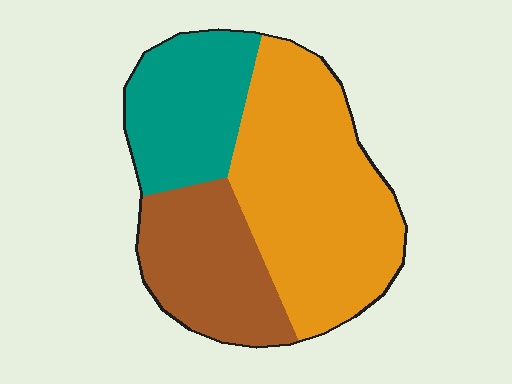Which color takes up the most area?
Orange, at roughly 50%.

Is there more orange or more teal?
Orange.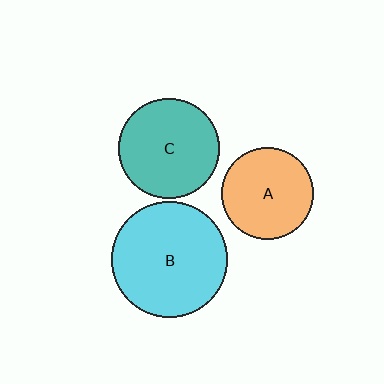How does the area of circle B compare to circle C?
Approximately 1.3 times.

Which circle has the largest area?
Circle B (cyan).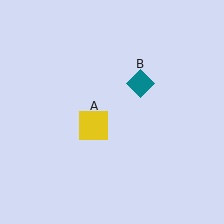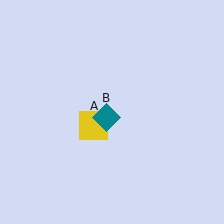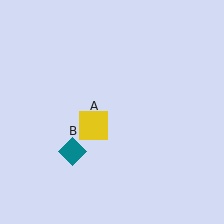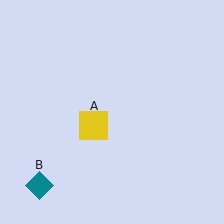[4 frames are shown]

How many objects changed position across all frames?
1 object changed position: teal diamond (object B).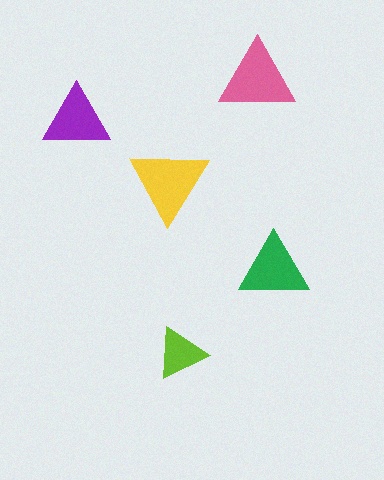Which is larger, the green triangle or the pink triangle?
The pink one.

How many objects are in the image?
There are 5 objects in the image.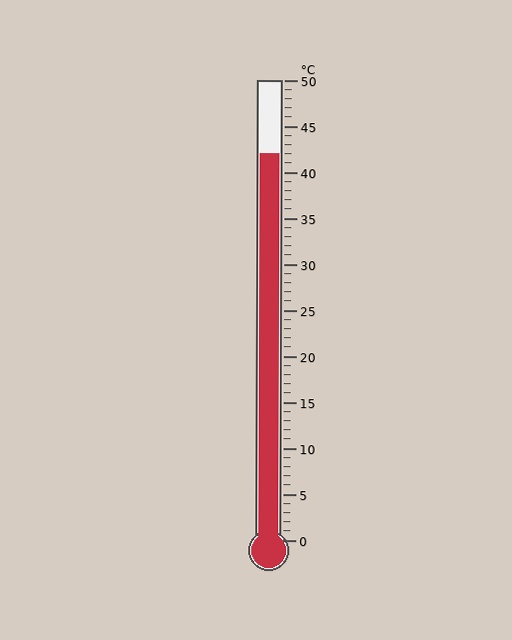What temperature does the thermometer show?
The thermometer shows approximately 42°C.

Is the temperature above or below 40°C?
The temperature is above 40°C.